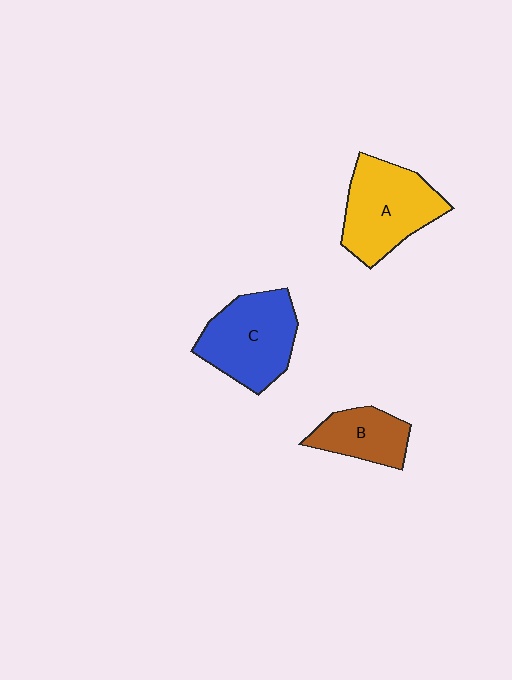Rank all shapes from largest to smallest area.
From largest to smallest: A (yellow), C (blue), B (brown).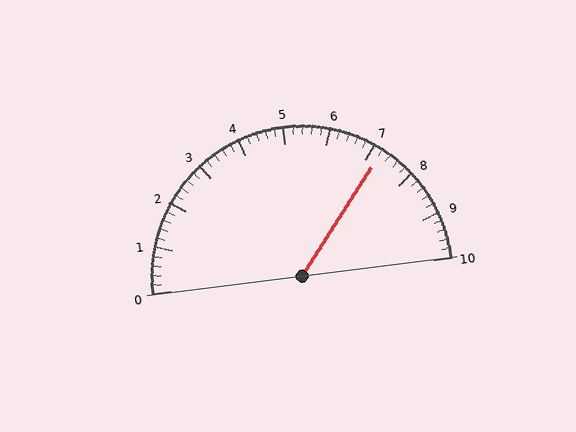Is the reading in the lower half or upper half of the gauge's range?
The reading is in the upper half of the range (0 to 10).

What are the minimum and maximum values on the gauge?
The gauge ranges from 0 to 10.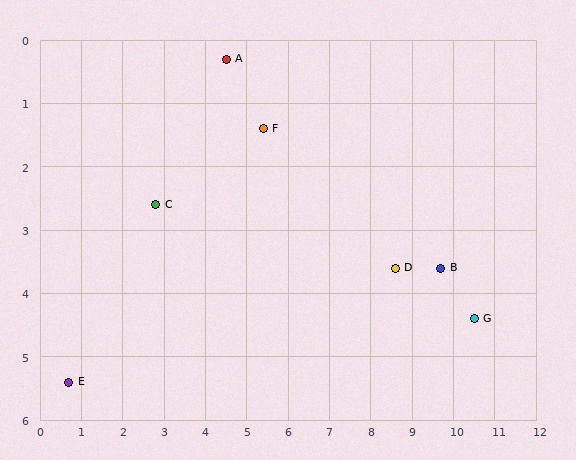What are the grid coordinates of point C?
Point C is at approximately (2.8, 2.6).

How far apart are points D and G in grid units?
Points D and G are about 2.1 grid units apart.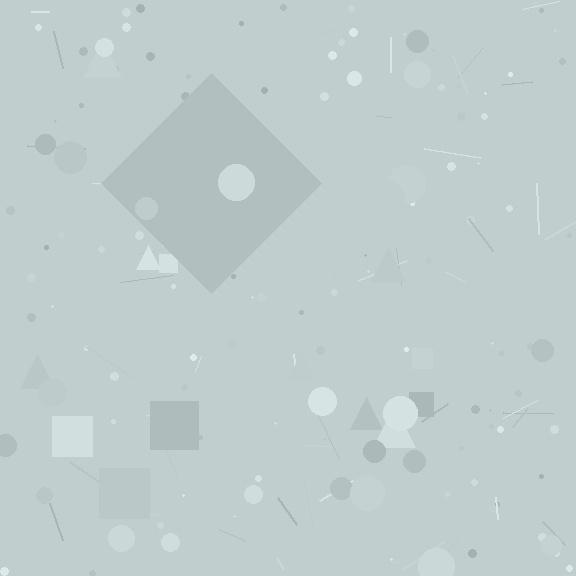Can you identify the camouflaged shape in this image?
The camouflaged shape is a diamond.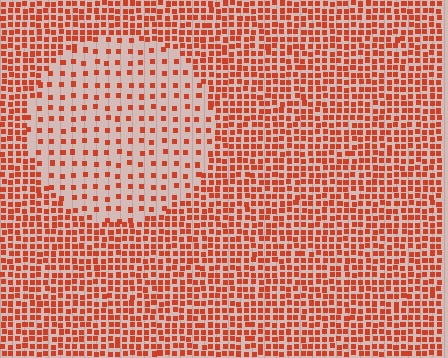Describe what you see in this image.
The image contains small red elements arranged at two different densities. A circle-shaped region is visible where the elements are less densely packed than the surrounding area.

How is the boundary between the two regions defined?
The boundary is defined by a change in element density (approximately 2.5x ratio). All elements are the same color, size, and shape.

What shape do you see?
I see a circle.